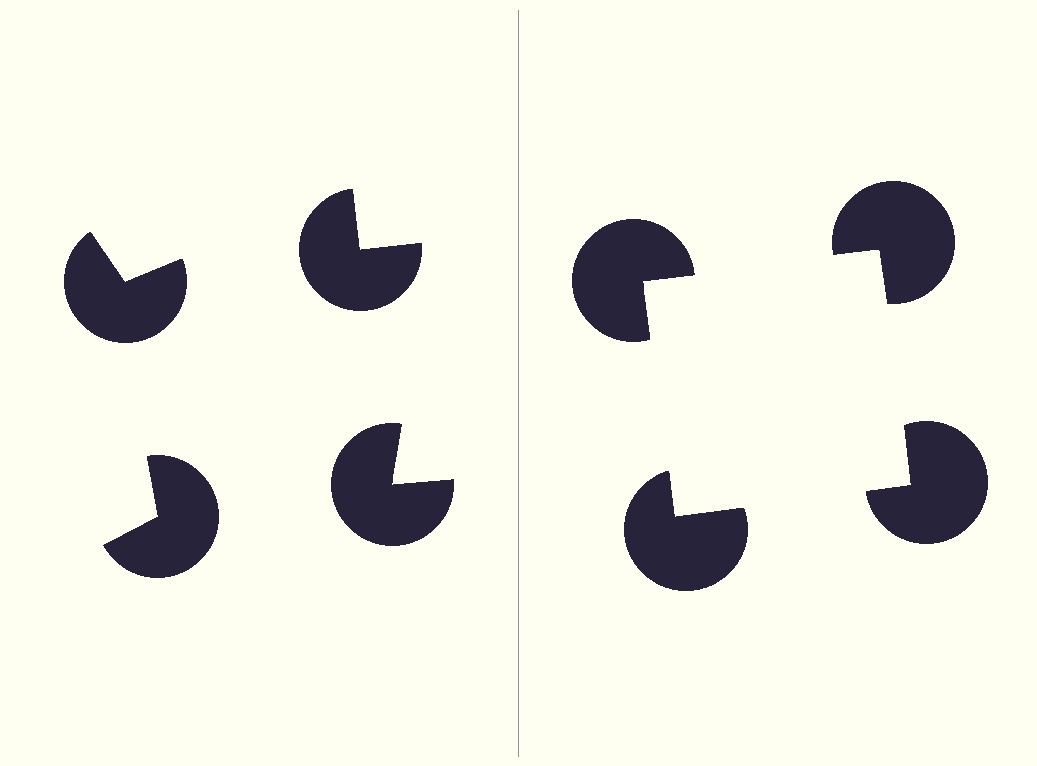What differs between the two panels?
The pac-man discs are positioned identically on both sides; only the wedge orientations differ. On the right they align to a square; on the left they are misaligned.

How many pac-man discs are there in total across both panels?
8 — 4 on each side.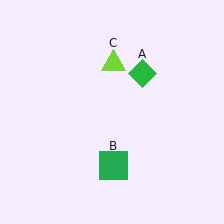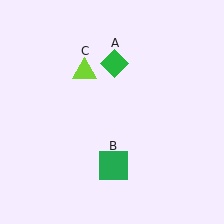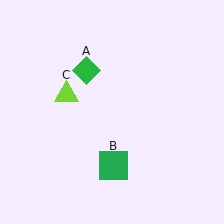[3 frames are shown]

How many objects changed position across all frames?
2 objects changed position: green diamond (object A), lime triangle (object C).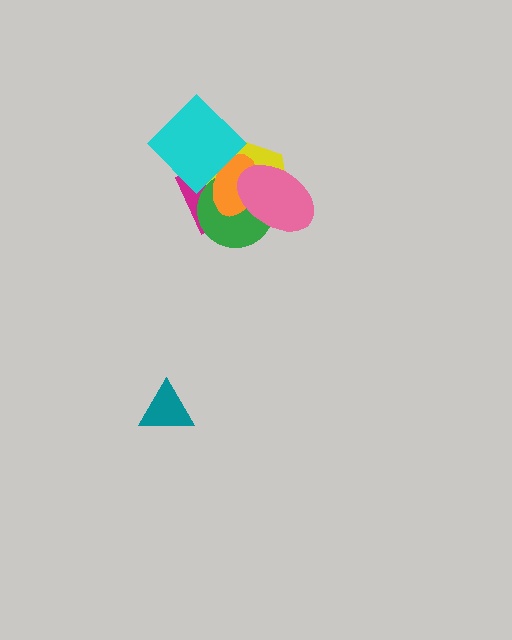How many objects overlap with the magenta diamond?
5 objects overlap with the magenta diamond.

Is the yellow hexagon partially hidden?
Yes, it is partially covered by another shape.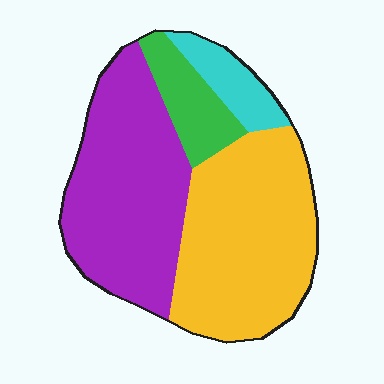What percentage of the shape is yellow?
Yellow takes up about two fifths (2/5) of the shape.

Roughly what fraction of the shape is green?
Green takes up about one tenth (1/10) of the shape.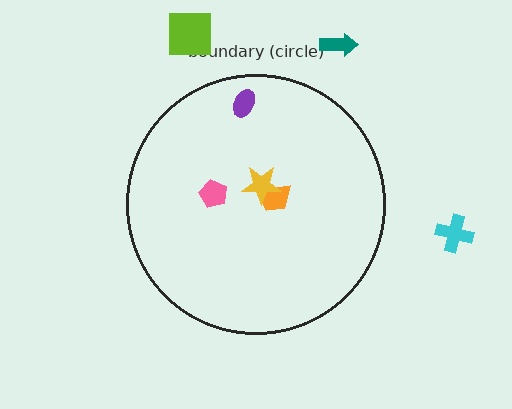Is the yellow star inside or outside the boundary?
Inside.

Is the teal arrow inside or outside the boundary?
Outside.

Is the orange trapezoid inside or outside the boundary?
Inside.